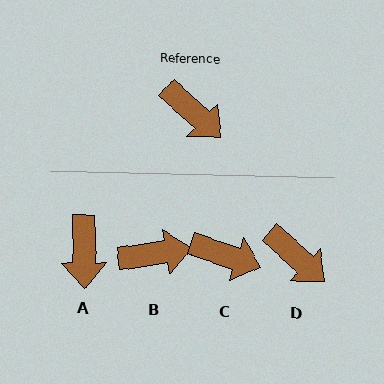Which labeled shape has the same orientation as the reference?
D.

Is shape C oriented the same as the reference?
No, it is off by about 23 degrees.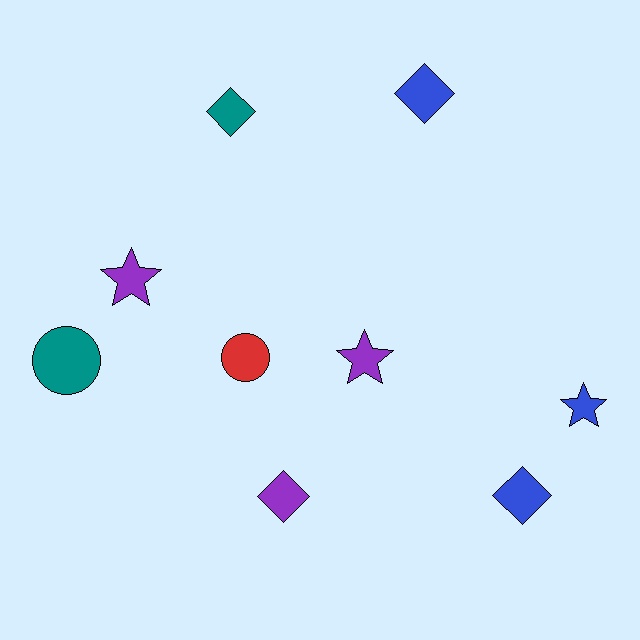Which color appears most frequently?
Purple, with 3 objects.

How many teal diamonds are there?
There is 1 teal diamond.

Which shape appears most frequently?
Diamond, with 4 objects.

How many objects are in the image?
There are 9 objects.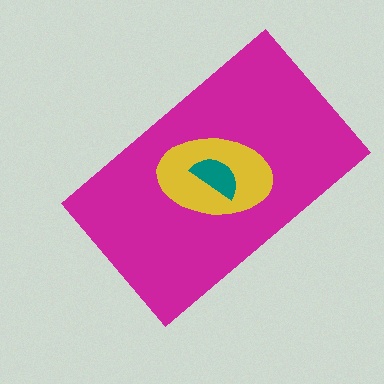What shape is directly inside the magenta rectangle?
The yellow ellipse.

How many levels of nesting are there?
3.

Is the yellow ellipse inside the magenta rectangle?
Yes.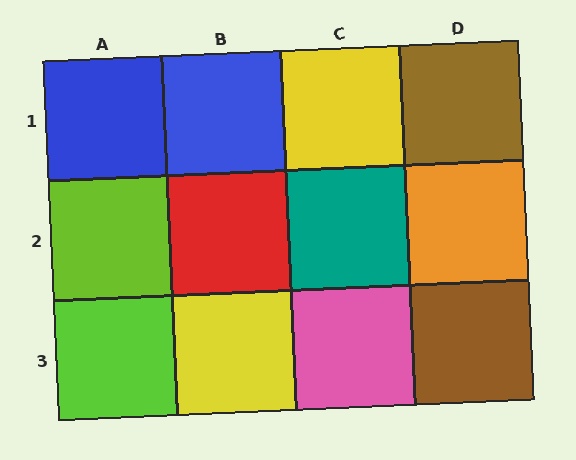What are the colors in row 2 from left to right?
Lime, red, teal, orange.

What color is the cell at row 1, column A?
Blue.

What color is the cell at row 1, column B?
Blue.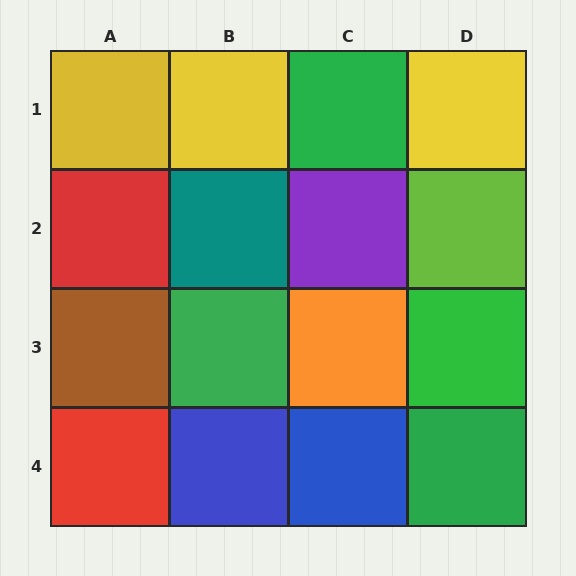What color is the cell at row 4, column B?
Blue.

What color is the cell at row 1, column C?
Green.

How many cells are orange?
1 cell is orange.